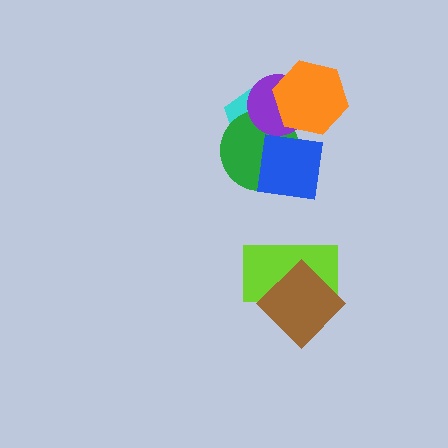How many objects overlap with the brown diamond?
1 object overlaps with the brown diamond.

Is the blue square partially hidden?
No, no other shape covers it.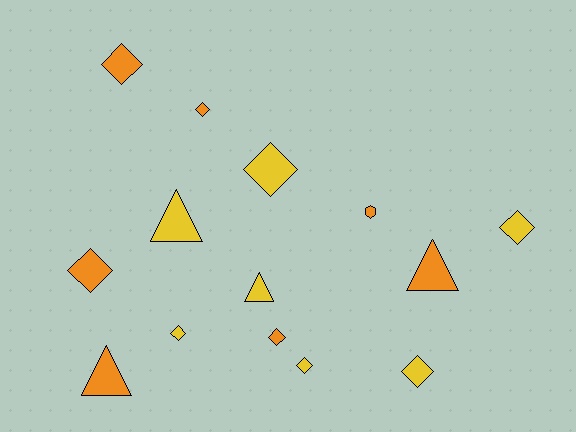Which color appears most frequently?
Orange, with 7 objects.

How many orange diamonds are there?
There are 4 orange diamonds.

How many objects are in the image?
There are 14 objects.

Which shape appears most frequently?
Diamond, with 9 objects.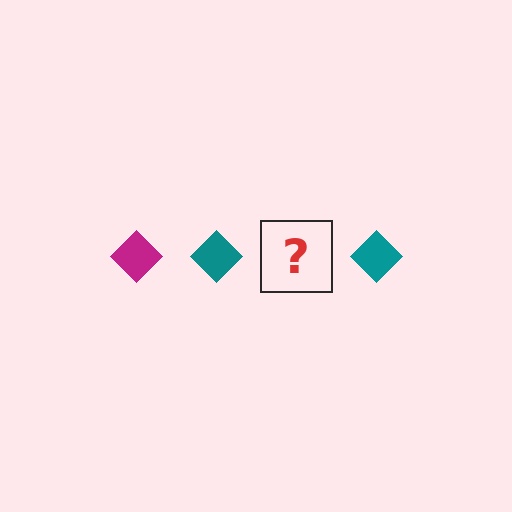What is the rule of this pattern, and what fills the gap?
The rule is that the pattern cycles through magenta, teal diamonds. The gap should be filled with a magenta diamond.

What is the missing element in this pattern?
The missing element is a magenta diamond.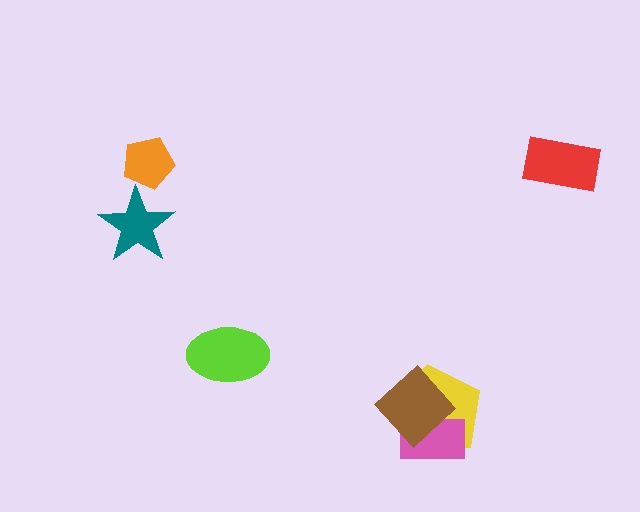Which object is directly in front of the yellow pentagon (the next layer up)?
The pink rectangle is directly in front of the yellow pentagon.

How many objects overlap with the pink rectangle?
2 objects overlap with the pink rectangle.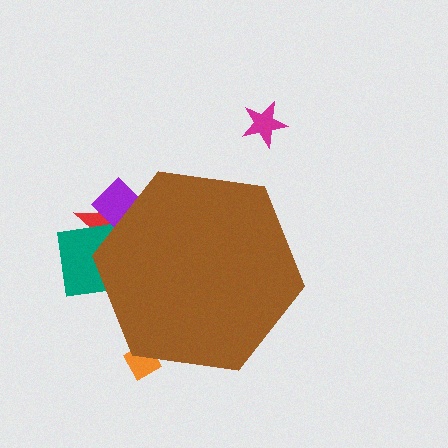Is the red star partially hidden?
Yes, the red star is partially hidden behind the brown hexagon.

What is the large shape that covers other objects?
A brown hexagon.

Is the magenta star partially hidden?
No, the magenta star is fully visible.